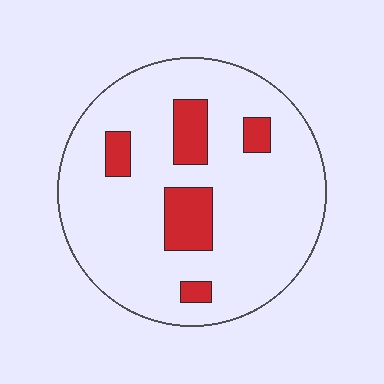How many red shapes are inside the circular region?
5.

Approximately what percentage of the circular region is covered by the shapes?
Approximately 15%.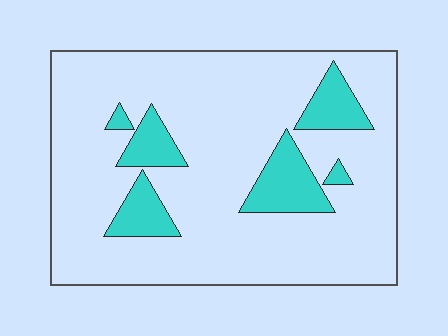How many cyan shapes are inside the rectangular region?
6.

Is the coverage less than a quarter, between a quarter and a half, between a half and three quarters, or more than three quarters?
Less than a quarter.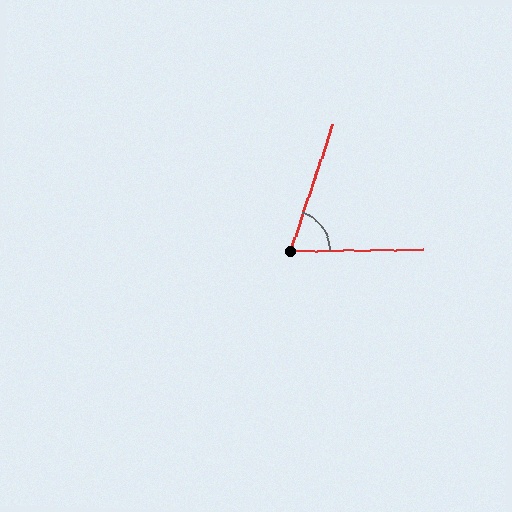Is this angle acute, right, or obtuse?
It is acute.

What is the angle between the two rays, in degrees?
Approximately 71 degrees.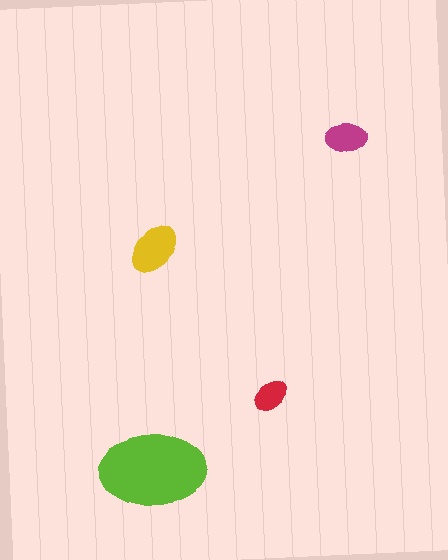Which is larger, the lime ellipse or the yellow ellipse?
The lime one.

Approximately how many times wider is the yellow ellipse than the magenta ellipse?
About 1.5 times wider.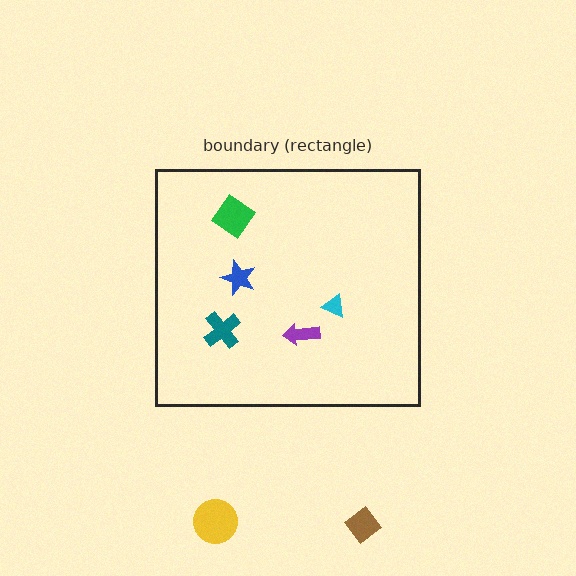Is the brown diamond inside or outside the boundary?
Outside.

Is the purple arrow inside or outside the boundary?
Inside.